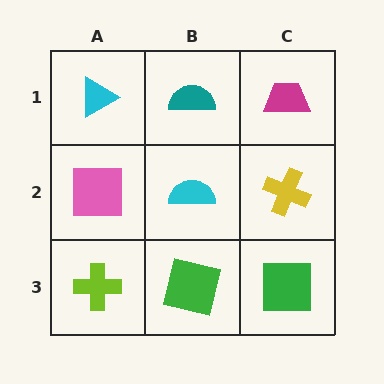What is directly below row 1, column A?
A pink square.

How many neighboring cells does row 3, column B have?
3.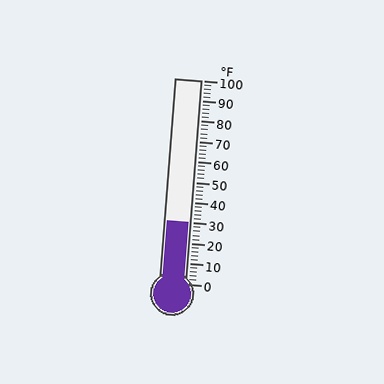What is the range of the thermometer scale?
The thermometer scale ranges from 0°F to 100°F.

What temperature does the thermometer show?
The thermometer shows approximately 30°F.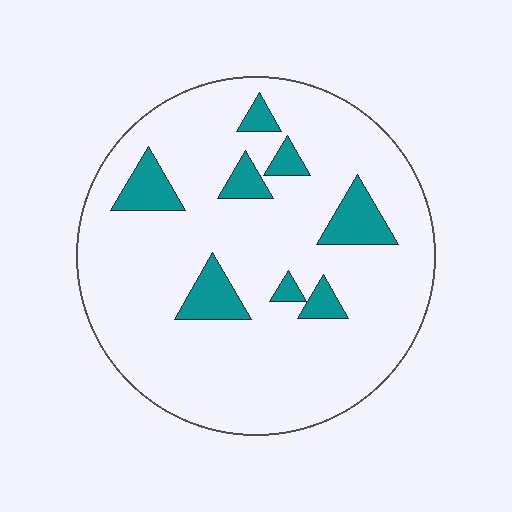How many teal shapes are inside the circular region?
8.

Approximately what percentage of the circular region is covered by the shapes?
Approximately 15%.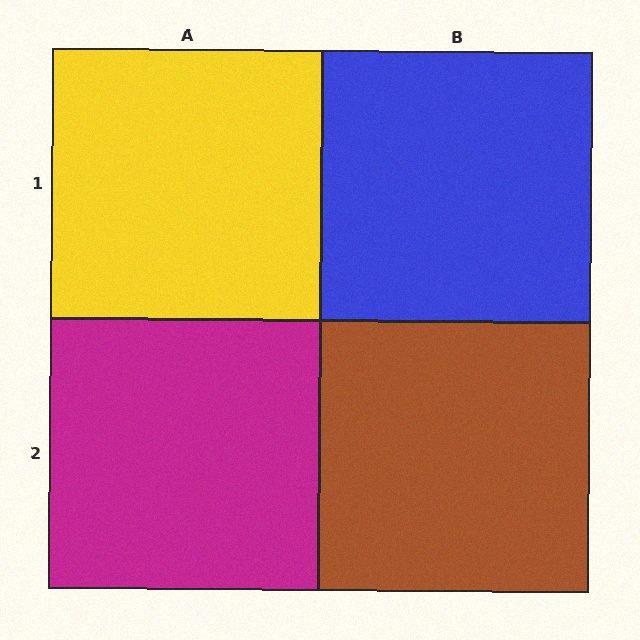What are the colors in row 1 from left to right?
Yellow, blue.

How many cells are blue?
1 cell is blue.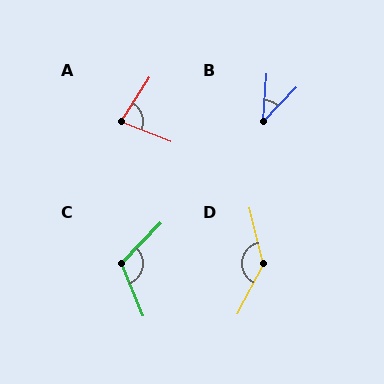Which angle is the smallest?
B, at approximately 40 degrees.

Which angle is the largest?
D, at approximately 139 degrees.